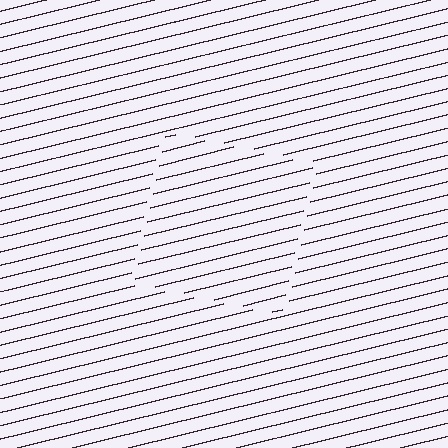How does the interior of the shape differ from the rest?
The interior of the shape contains the same grating, shifted by half a period — the contour is defined by the phase discontinuity where line-ends from the inner and outer gratings abut.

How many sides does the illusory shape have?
4 sides — the line-ends trace a square.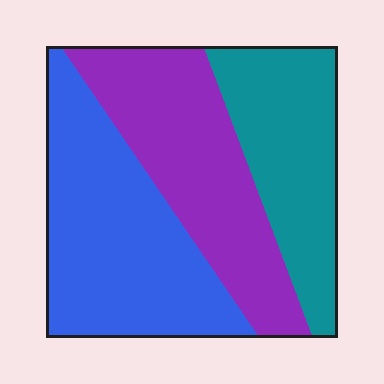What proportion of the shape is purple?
Purple takes up between a quarter and a half of the shape.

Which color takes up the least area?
Teal, at roughly 25%.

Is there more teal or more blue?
Blue.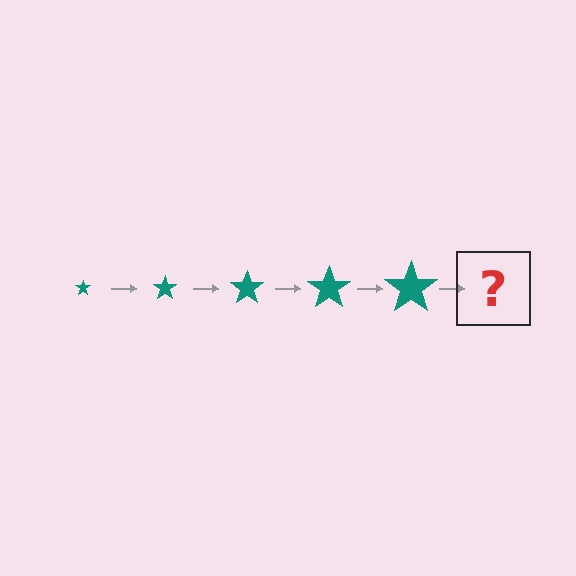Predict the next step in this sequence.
The next step is a teal star, larger than the previous one.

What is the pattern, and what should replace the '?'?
The pattern is that the star gets progressively larger each step. The '?' should be a teal star, larger than the previous one.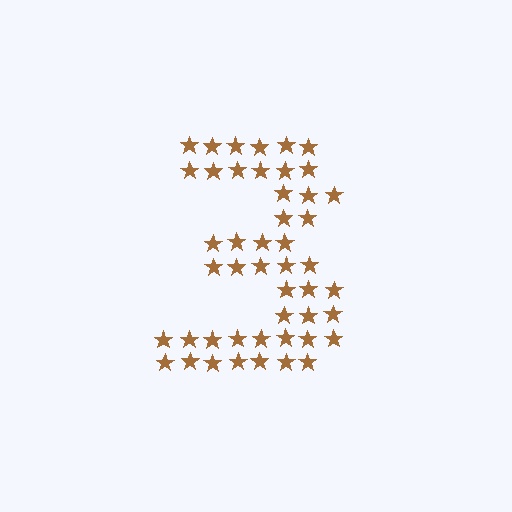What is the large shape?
The large shape is the digit 3.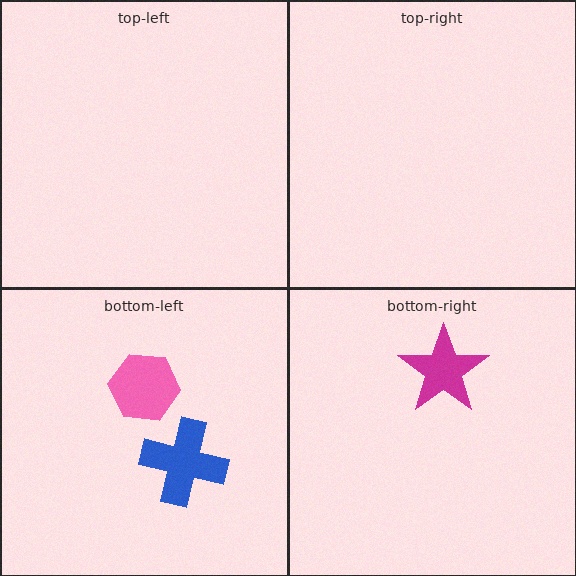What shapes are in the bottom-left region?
The blue cross, the pink hexagon.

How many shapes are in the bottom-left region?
2.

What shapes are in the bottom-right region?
The magenta star.